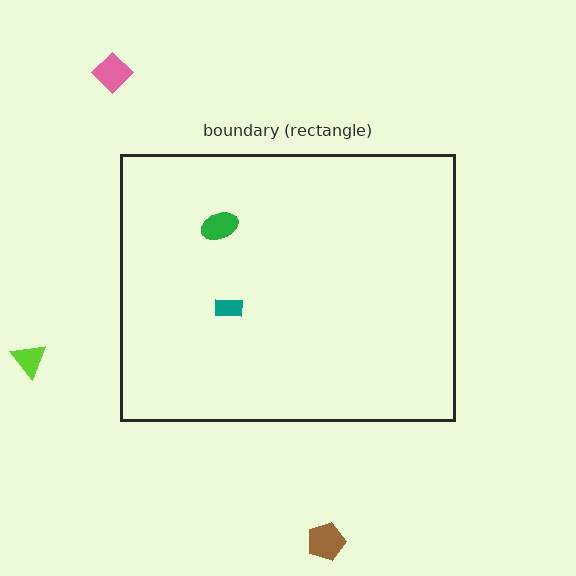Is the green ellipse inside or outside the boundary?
Inside.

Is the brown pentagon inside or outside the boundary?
Outside.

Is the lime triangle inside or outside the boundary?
Outside.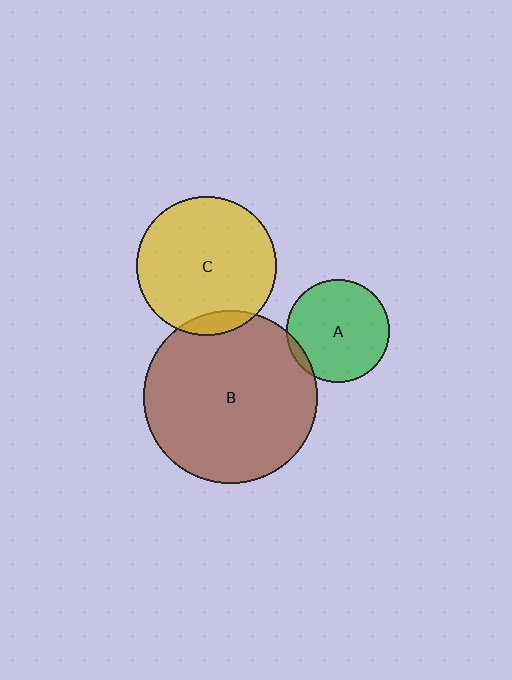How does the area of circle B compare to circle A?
Approximately 2.8 times.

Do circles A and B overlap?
Yes.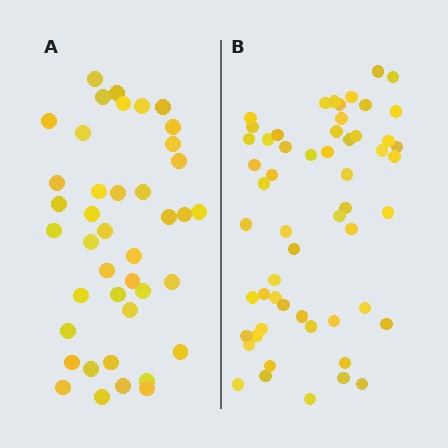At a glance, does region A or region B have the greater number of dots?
Region B (the right region) has more dots.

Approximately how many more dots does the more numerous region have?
Region B has approximately 15 more dots than region A.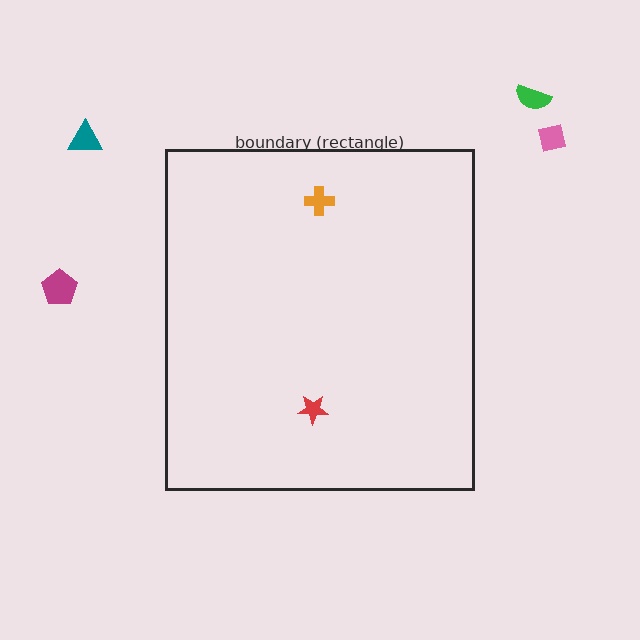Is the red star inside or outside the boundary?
Inside.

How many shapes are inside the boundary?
2 inside, 4 outside.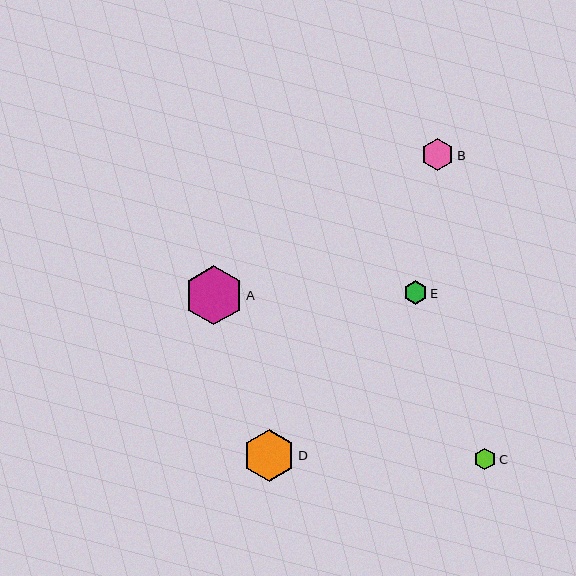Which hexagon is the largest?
Hexagon A is the largest with a size of approximately 59 pixels.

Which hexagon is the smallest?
Hexagon C is the smallest with a size of approximately 22 pixels.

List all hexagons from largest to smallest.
From largest to smallest: A, D, B, E, C.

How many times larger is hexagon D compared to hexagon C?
Hexagon D is approximately 2.4 times the size of hexagon C.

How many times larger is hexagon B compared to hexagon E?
Hexagon B is approximately 1.4 times the size of hexagon E.